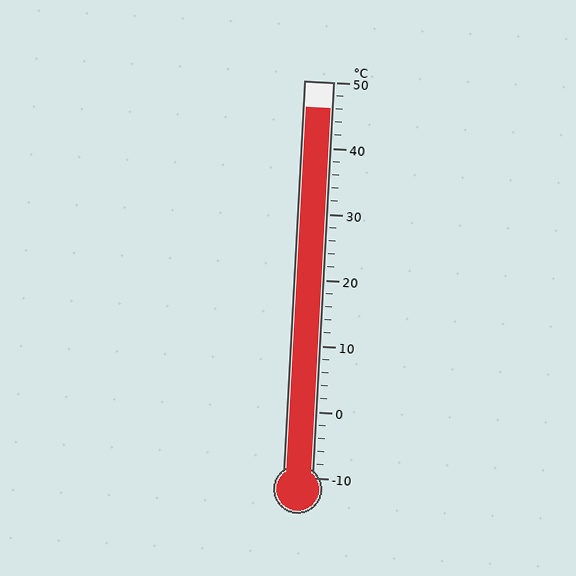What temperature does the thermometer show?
The thermometer shows approximately 46°C.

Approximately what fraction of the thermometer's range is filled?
The thermometer is filled to approximately 95% of its range.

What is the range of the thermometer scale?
The thermometer scale ranges from -10°C to 50°C.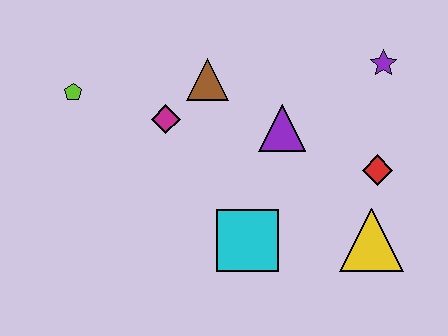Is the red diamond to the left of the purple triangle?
No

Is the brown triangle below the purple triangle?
No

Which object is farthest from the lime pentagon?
The yellow triangle is farthest from the lime pentagon.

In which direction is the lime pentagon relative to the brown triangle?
The lime pentagon is to the left of the brown triangle.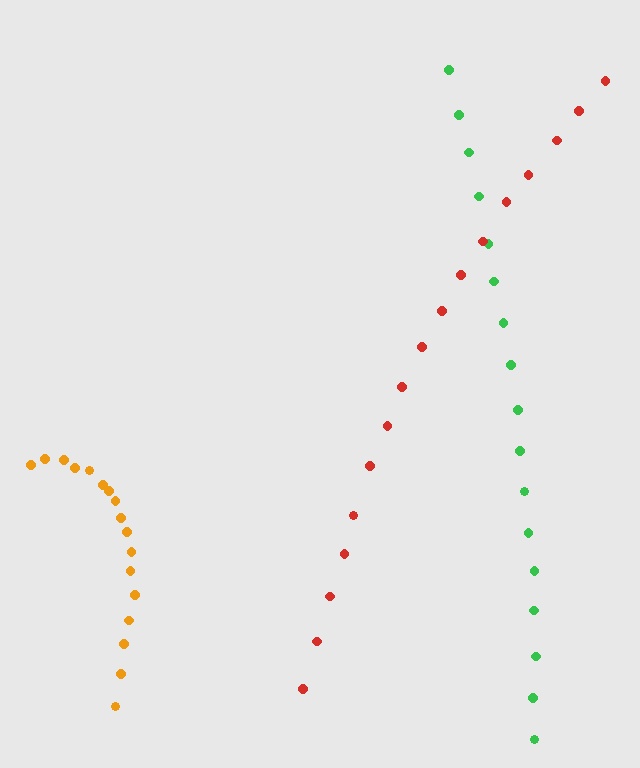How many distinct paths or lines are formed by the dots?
There are 3 distinct paths.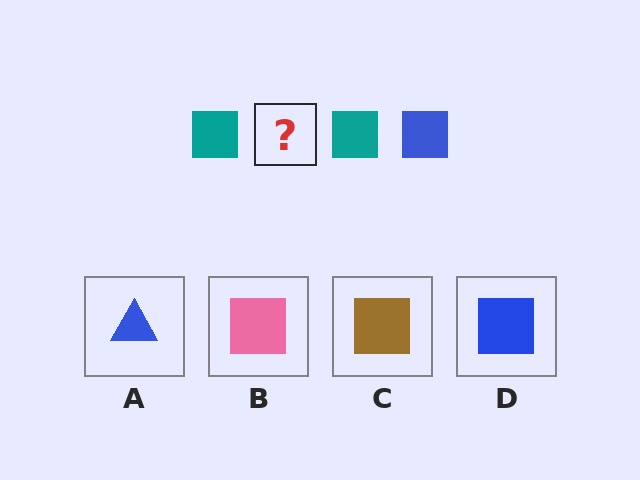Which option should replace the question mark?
Option D.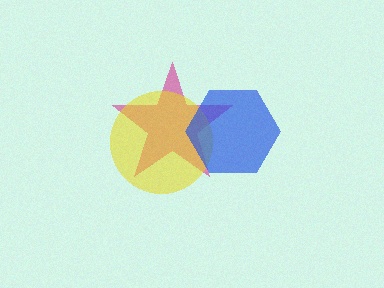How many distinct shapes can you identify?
There are 3 distinct shapes: a magenta star, a yellow circle, a blue hexagon.